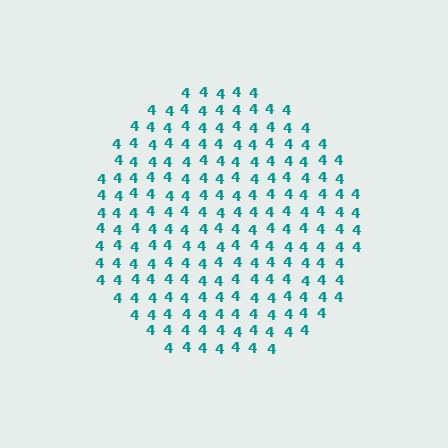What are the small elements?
The small elements are digit 4's.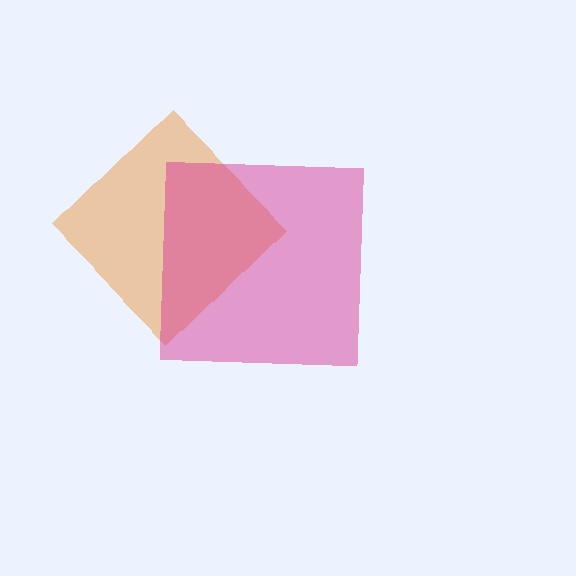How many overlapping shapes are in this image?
There are 2 overlapping shapes in the image.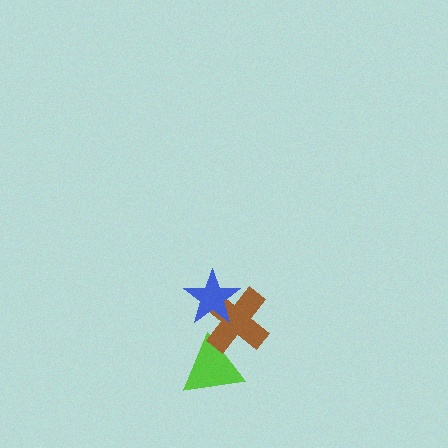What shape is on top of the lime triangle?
The brown cross is on top of the lime triangle.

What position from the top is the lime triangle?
The lime triangle is 3rd from the top.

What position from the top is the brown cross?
The brown cross is 2nd from the top.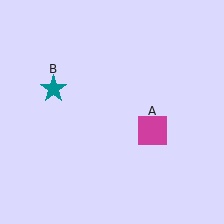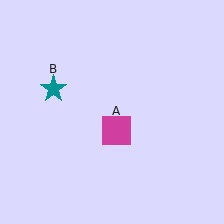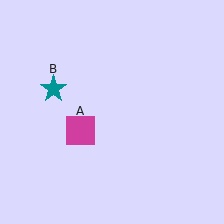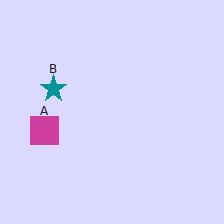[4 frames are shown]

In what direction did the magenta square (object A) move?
The magenta square (object A) moved left.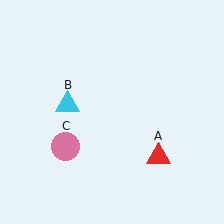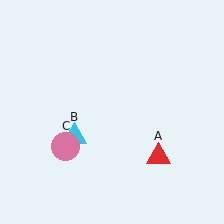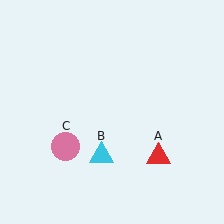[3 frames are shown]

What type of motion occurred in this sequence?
The cyan triangle (object B) rotated counterclockwise around the center of the scene.